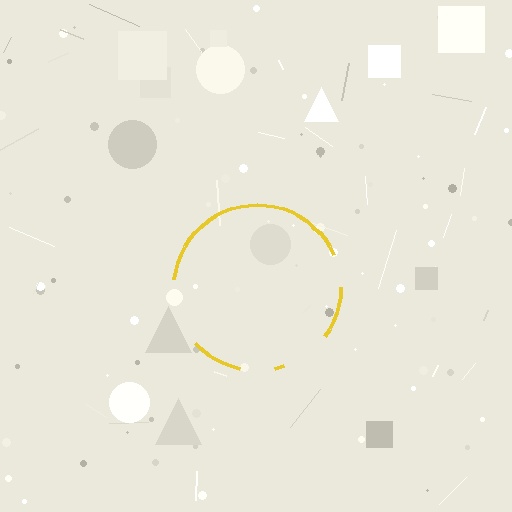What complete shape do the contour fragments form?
The contour fragments form a circle.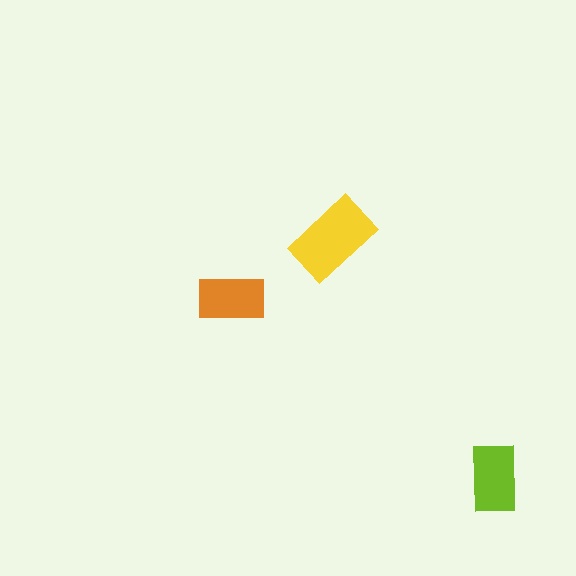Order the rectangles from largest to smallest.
the yellow one, the lime one, the orange one.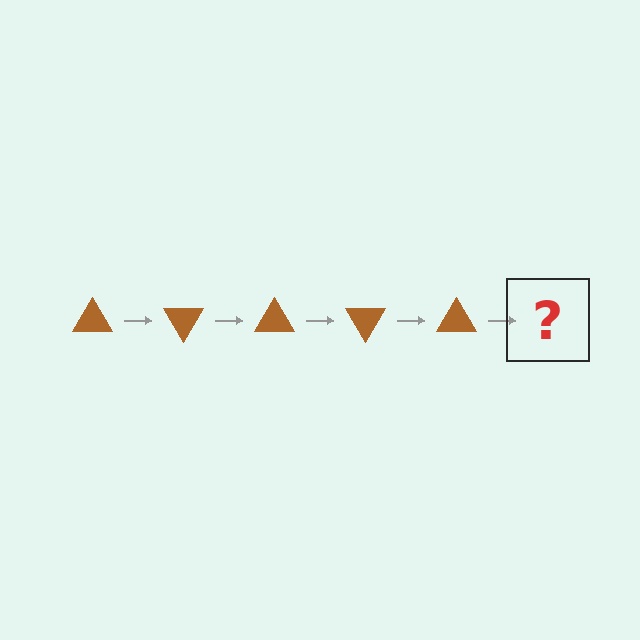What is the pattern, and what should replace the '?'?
The pattern is that the triangle rotates 60 degrees each step. The '?' should be a brown triangle rotated 300 degrees.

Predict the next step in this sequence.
The next step is a brown triangle rotated 300 degrees.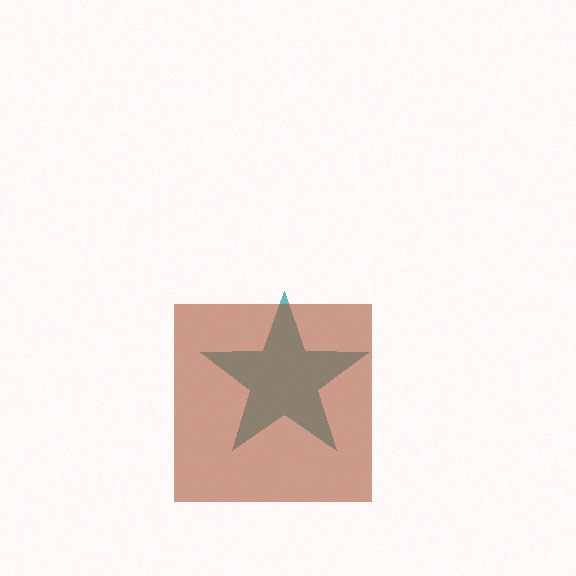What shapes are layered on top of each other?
The layered shapes are: a teal star, a brown square.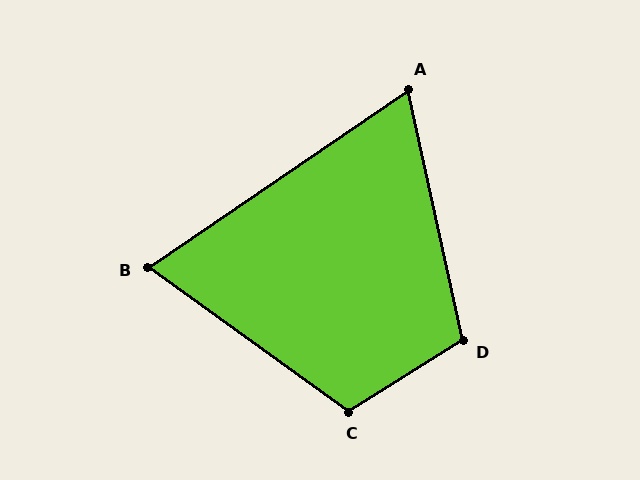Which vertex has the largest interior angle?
C, at approximately 112 degrees.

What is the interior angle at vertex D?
Approximately 110 degrees (obtuse).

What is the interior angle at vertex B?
Approximately 70 degrees (acute).